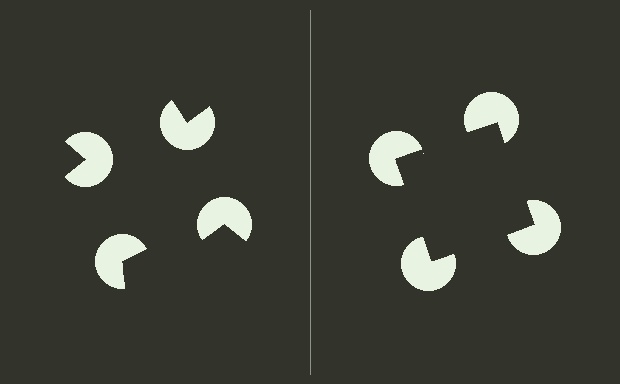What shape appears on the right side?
An illusory square.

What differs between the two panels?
The pac-man discs are positioned identically on both sides; only the wedge orientations differ. On the right they align to a square; on the left they are misaligned.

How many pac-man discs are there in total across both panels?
8 — 4 on each side.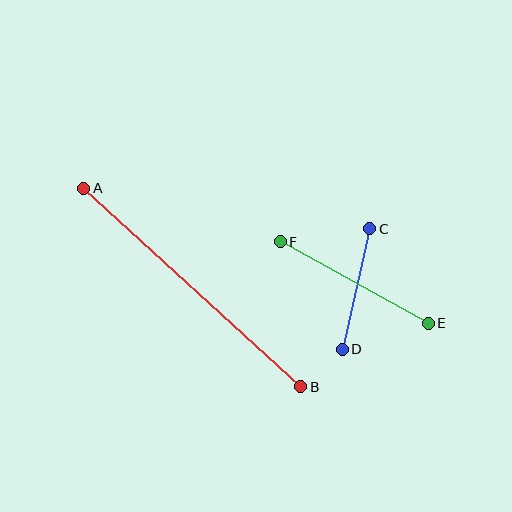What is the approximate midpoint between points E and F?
The midpoint is at approximately (354, 283) pixels.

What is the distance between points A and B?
The distance is approximately 294 pixels.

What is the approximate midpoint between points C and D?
The midpoint is at approximately (356, 289) pixels.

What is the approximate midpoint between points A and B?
The midpoint is at approximately (192, 287) pixels.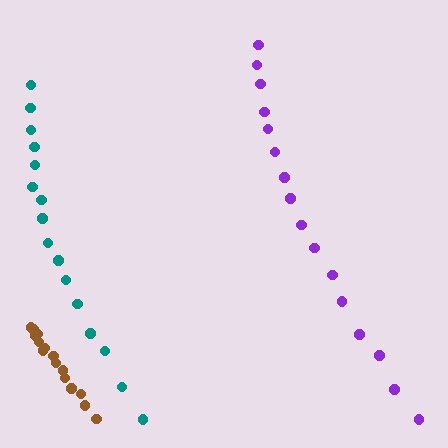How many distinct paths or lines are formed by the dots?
There are 3 distinct paths.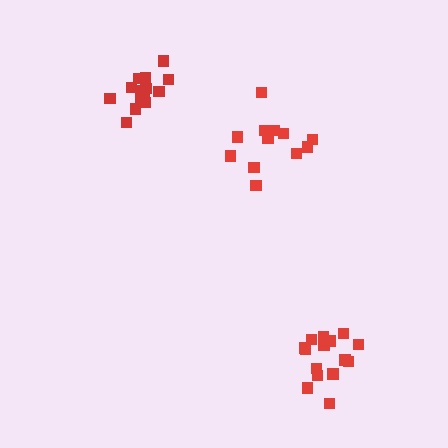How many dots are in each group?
Group 1: 14 dots, Group 2: 12 dots, Group 3: 15 dots (41 total).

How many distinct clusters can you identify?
There are 3 distinct clusters.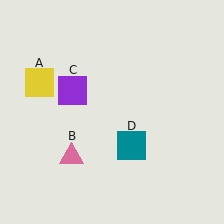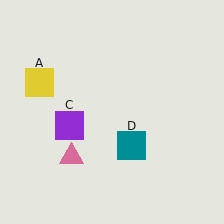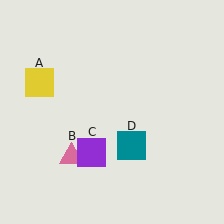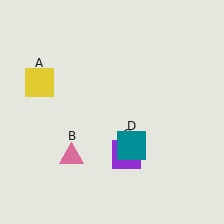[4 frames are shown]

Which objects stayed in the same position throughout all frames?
Yellow square (object A) and pink triangle (object B) and teal square (object D) remained stationary.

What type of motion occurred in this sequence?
The purple square (object C) rotated counterclockwise around the center of the scene.